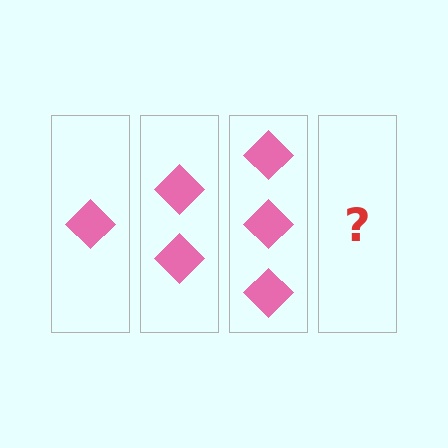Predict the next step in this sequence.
The next step is 4 diamonds.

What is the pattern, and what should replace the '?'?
The pattern is that each step adds one more diamond. The '?' should be 4 diamonds.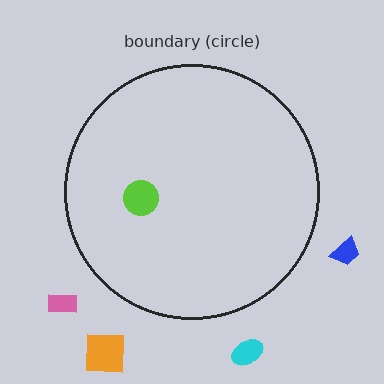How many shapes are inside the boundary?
1 inside, 4 outside.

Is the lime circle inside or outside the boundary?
Inside.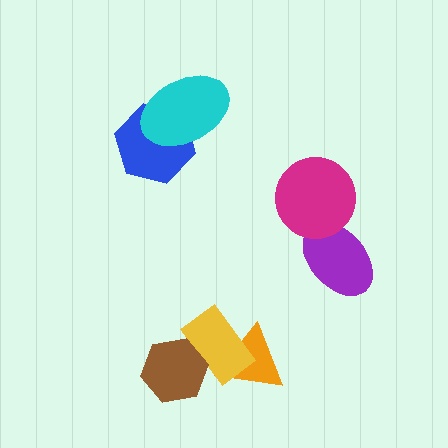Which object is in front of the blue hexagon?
The cyan ellipse is in front of the blue hexagon.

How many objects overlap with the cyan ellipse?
1 object overlaps with the cyan ellipse.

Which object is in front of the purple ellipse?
The magenta circle is in front of the purple ellipse.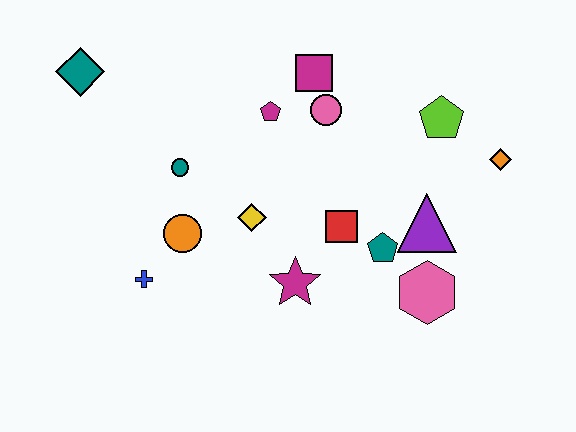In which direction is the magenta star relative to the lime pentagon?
The magenta star is below the lime pentagon.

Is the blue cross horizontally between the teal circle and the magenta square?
No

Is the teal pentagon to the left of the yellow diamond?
No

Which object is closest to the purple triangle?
The teal pentagon is closest to the purple triangle.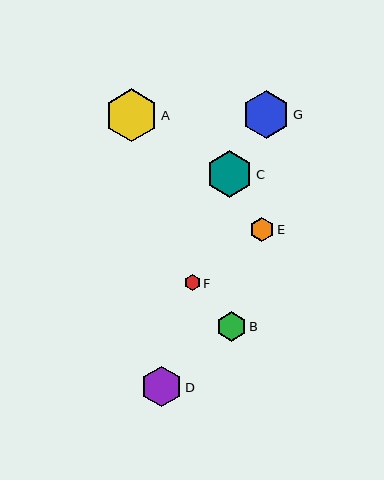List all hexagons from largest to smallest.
From largest to smallest: A, G, C, D, B, E, F.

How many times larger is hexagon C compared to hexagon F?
Hexagon C is approximately 2.9 times the size of hexagon F.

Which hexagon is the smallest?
Hexagon F is the smallest with a size of approximately 16 pixels.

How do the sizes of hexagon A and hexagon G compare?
Hexagon A and hexagon G are approximately the same size.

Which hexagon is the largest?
Hexagon A is the largest with a size of approximately 52 pixels.